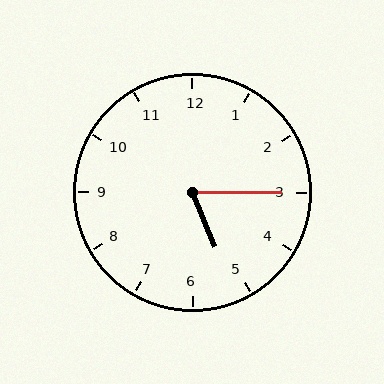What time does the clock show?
5:15.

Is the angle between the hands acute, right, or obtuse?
It is acute.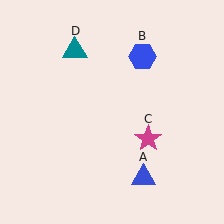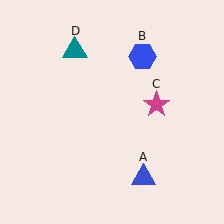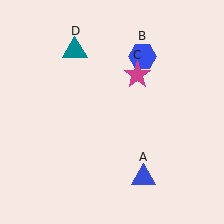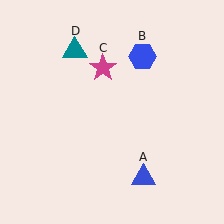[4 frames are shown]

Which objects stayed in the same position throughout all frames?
Blue triangle (object A) and blue hexagon (object B) and teal triangle (object D) remained stationary.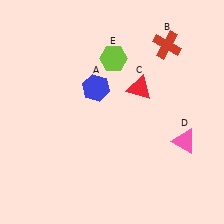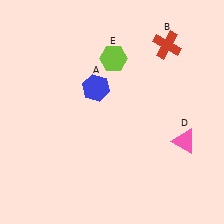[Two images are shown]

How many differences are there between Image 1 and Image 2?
There is 1 difference between the two images.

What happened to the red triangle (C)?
The red triangle (C) was removed in Image 2. It was in the top-right area of Image 1.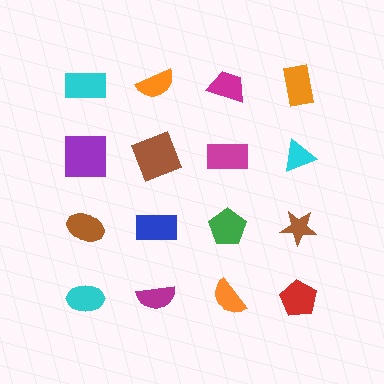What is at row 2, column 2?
A brown square.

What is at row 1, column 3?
A magenta trapezoid.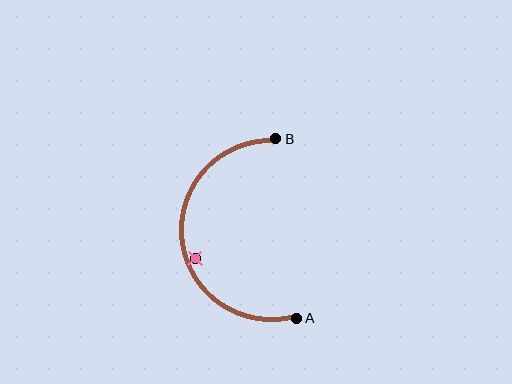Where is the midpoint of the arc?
The arc midpoint is the point on the curve farthest from the straight line joining A and B. It sits to the left of that line.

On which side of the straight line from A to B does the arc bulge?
The arc bulges to the left of the straight line connecting A and B.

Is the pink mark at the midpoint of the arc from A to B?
No — the pink mark does not lie on the arc at all. It sits slightly inside the curve.